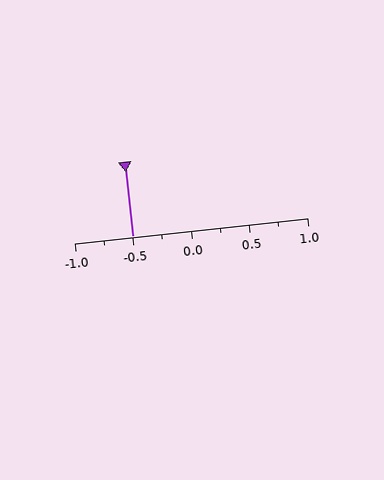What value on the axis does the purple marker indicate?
The marker indicates approximately -0.5.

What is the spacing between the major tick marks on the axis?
The major ticks are spaced 0.5 apart.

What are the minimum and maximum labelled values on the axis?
The axis runs from -1.0 to 1.0.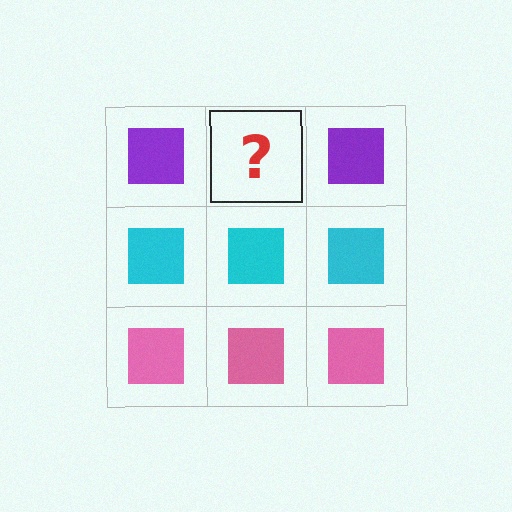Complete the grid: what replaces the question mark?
The question mark should be replaced with a purple square.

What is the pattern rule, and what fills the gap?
The rule is that each row has a consistent color. The gap should be filled with a purple square.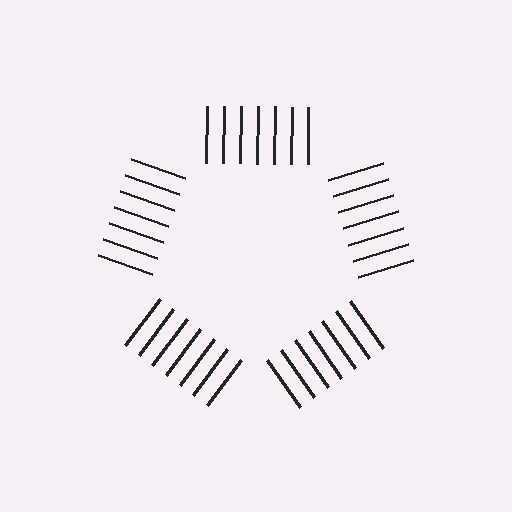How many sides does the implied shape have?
5 sides — the line-ends trace a pentagon.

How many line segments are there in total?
35 — 7 along each of the 5 edges.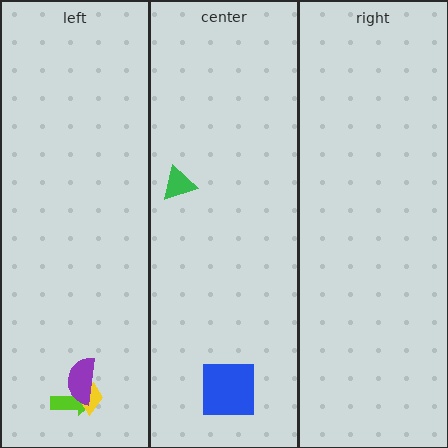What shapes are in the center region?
The blue square, the green triangle.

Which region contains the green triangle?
The center region.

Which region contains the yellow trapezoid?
The left region.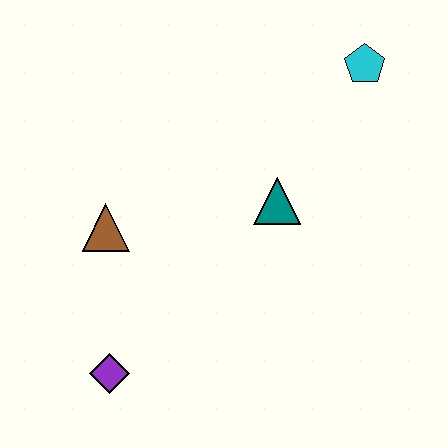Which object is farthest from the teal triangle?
The purple diamond is farthest from the teal triangle.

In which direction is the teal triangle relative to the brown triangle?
The teal triangle is to the right of the brown triangle.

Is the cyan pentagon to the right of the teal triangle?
Yes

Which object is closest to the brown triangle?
The purple diamond is closest to the brown triangle.